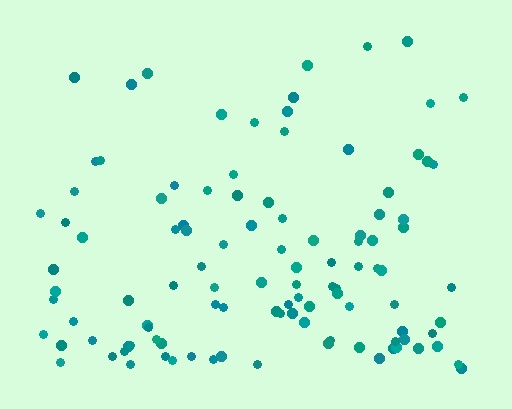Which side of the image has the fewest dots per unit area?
The top.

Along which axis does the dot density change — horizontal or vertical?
Vertical.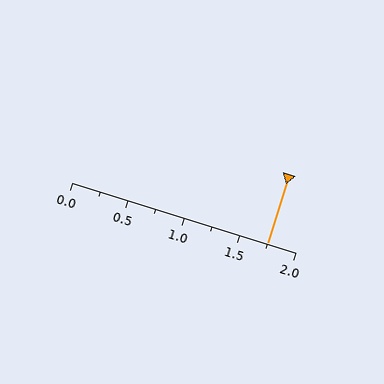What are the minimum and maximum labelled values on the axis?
The axis runs from 0.0 to 2.0.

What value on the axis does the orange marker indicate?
The marker indicates approximately 1.75.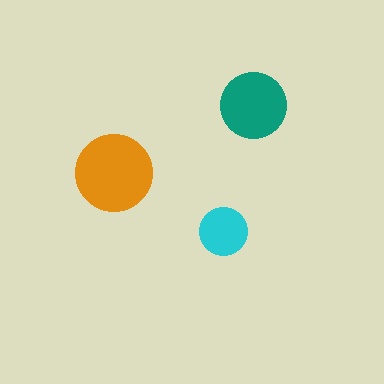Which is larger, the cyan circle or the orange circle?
The orange one.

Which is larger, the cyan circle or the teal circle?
The teal one.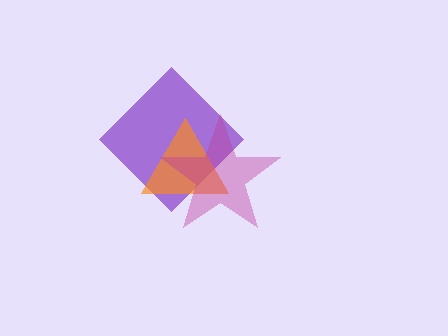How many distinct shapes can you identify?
There are 3 distinct shapes: a purple diamond, an orange triangle, a magenta star.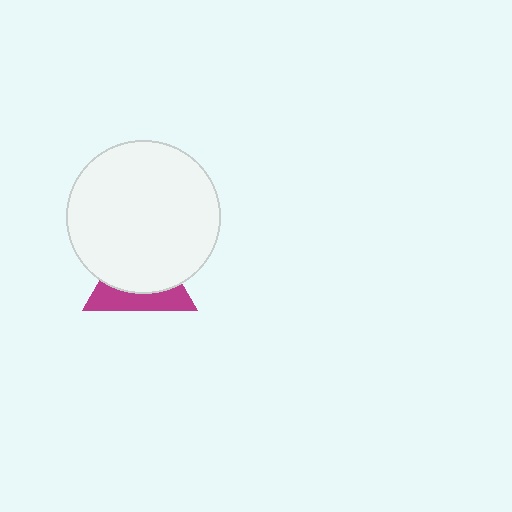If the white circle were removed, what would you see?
You would see the complete magenta triangle.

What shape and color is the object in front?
The object in front is a white circle.